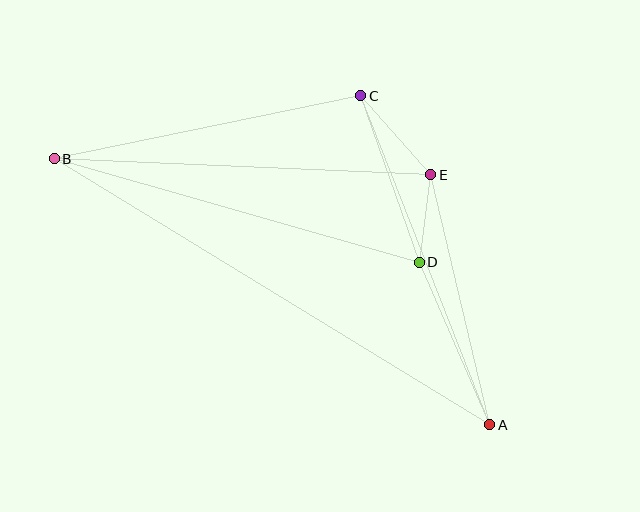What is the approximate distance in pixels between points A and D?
The distance between A and D is approximately 177 pixels.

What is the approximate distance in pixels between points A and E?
The distance between A and E is approximately 257 pixels.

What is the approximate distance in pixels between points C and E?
The distance between C and E is approximately 105 pixels.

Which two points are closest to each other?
Points D and E are closest to each other.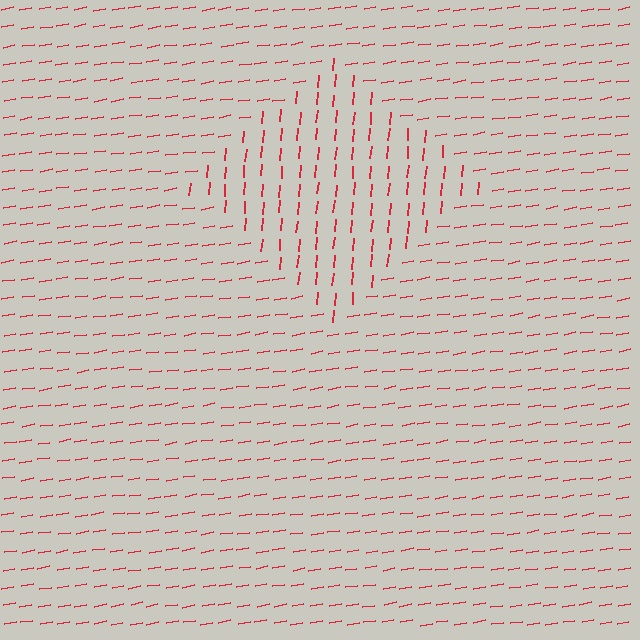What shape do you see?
I see a diamond.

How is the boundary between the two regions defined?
The boundary is defined purely by a change in line orientation (approximately 76 degrees difference). All lines are the same color and thickness.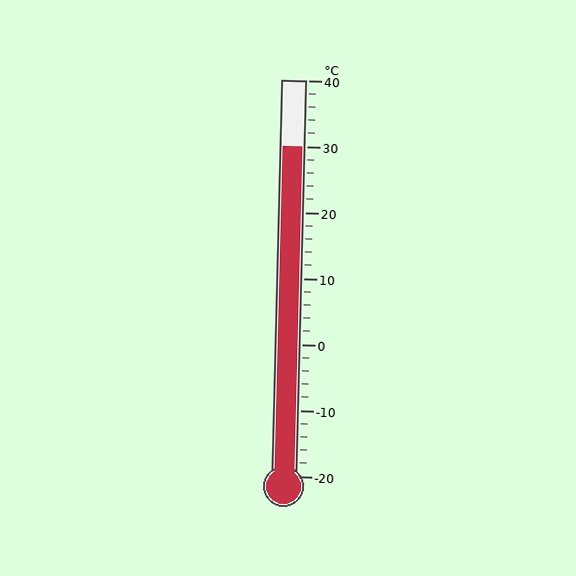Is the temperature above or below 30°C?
The temperature is at 30°C.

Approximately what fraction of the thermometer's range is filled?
The thermometer is filled to approximately 85% of its range.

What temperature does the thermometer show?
The thermometer shows approximately 30°C.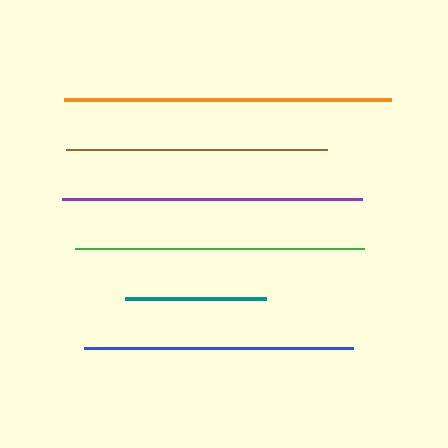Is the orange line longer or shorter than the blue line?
The orange line is longer than the blue line.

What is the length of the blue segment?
The blue segment is approximately 269 pixels long.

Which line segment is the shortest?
The teal line is the shortest at approximately 142 pixels.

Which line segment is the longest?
The orange line is the longest at approximately 327 pixels.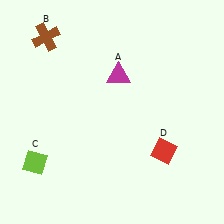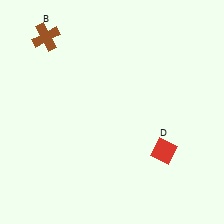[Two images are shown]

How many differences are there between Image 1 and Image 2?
There are 2 differences between the two images.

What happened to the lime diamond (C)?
The lime diamond (C) was removed in Image 2. It was in the bottom-left area of Image 1.